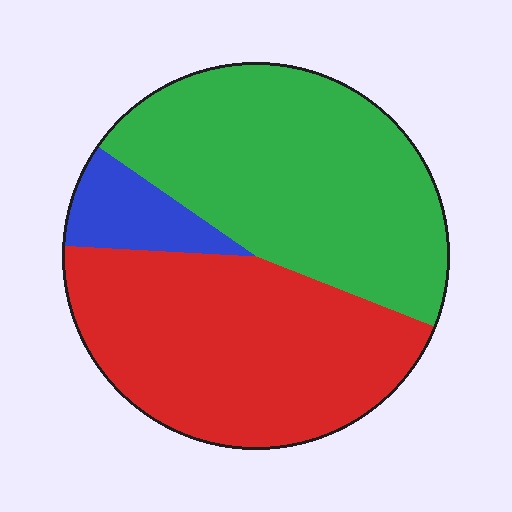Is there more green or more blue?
Green.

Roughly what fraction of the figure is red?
Red covers 45% of the figure.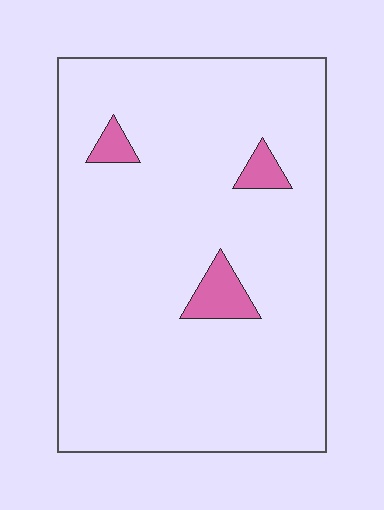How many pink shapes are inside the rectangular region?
3.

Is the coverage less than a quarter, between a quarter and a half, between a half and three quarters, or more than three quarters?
Less than a quarter.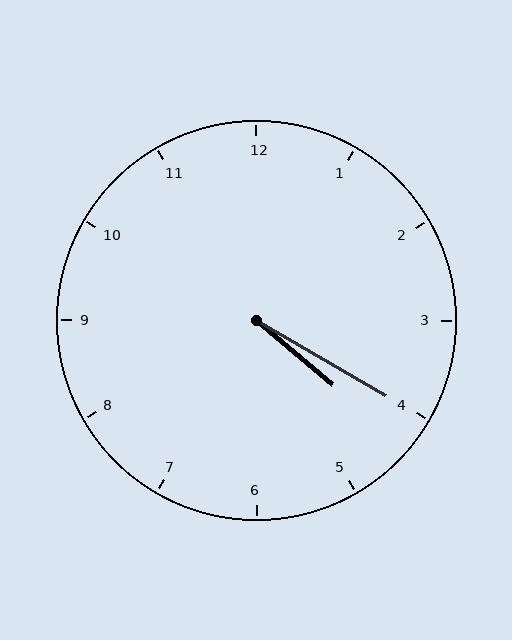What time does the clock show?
4:20.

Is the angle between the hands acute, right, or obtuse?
It is acute.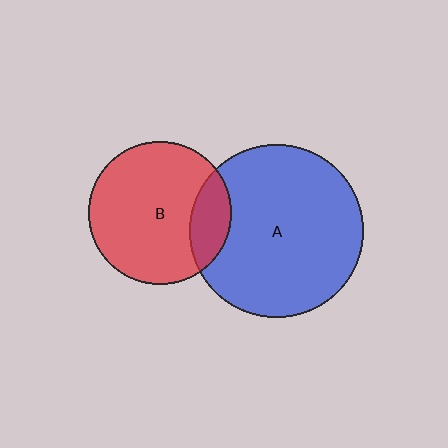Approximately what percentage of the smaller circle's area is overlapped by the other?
Approximately 20%.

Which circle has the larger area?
Circle A (blue).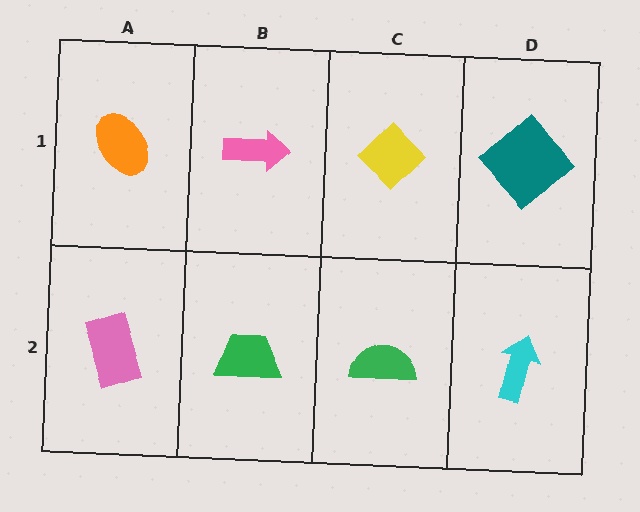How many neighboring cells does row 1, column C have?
3.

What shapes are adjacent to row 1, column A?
A pink rectangle (row 2, column A), a pink arrow (row 1, column B).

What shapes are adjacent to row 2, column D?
A teal diamond (row 1, column D), a green semicircle (row 2, column C).